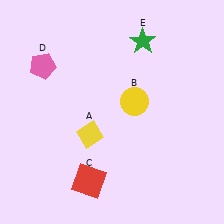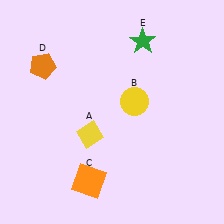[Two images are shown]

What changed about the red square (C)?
In Image 1, C is red. In Image 2, it changed to orange.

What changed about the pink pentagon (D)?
In Image 1, D is pink. In Image 2, it changed to orange.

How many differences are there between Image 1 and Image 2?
There are 2 differences between the two images.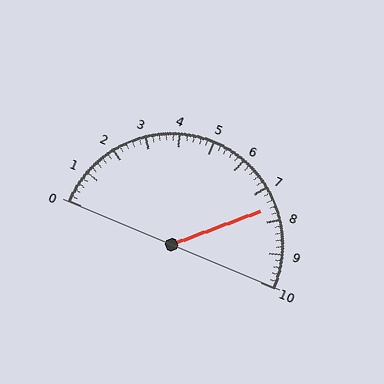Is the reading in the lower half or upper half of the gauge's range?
The reading is in the upper half of the range (0 to 10).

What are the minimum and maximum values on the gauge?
The gauge ranges from 0 to 10.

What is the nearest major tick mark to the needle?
The nearest major tick mark is 8.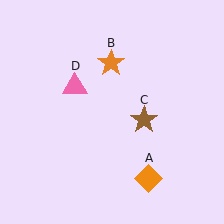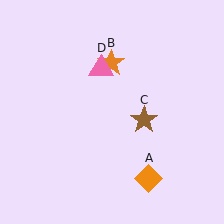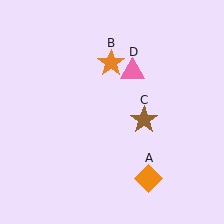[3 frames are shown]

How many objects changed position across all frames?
1 object changed position: pink triangle (object D).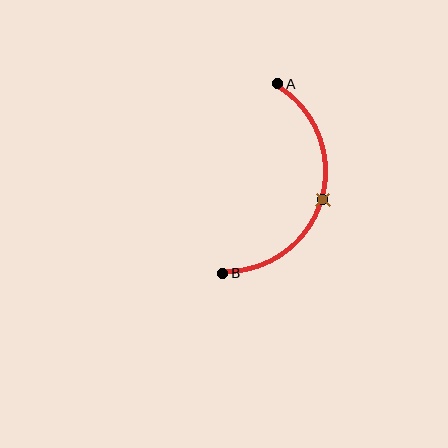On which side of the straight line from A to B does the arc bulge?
The arc bulges to the right of the straight line connecting A and B.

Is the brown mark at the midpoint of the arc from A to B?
Yes. The brown mark lies on the arc at equal arc-length from both A and B — it is the arc midpoint.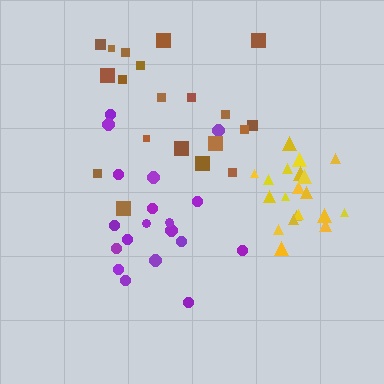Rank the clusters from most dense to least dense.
yellow, purple, brown.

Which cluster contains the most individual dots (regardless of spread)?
Yellow (20).